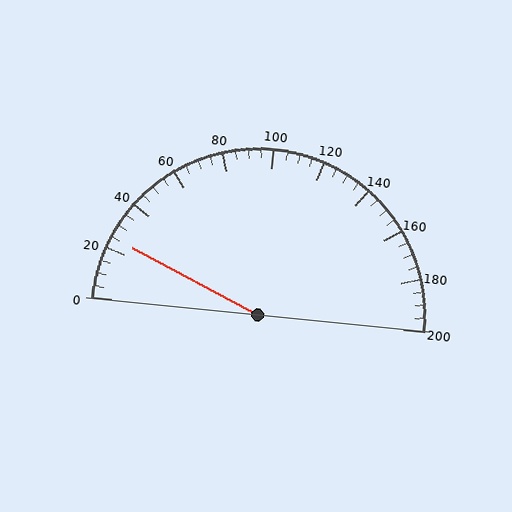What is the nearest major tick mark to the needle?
The nearest major tick mark is 20.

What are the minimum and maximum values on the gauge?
The gauge ranges from 0 to 200.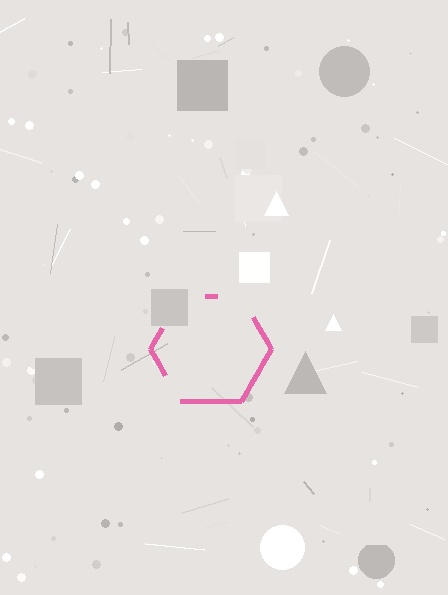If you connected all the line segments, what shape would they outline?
They would outline a hexagon.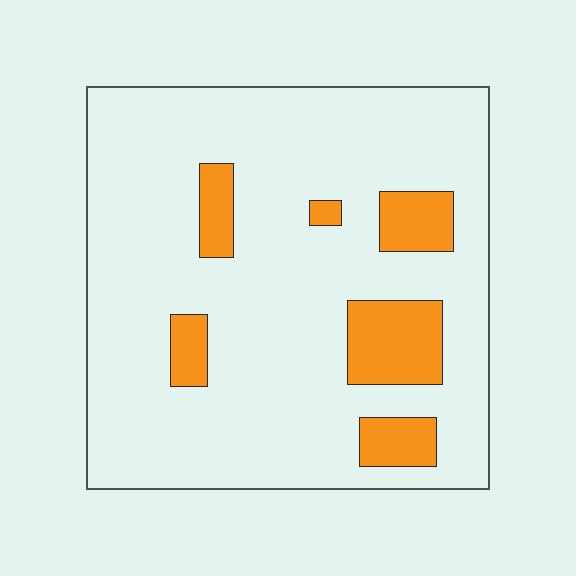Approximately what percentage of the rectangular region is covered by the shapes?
Approximately 15%.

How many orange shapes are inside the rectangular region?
6.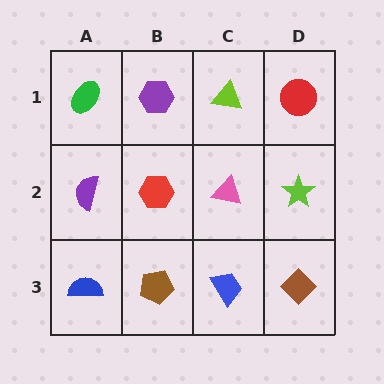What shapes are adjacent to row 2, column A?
A green ellipse (row 1, column A), a blue semicircle (row 3, column A), a red hexagon (row 2, column B).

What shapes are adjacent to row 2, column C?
A lime triangle (row 1, column C), a blue trapezoid (row 3, column C), a red hexagon (row 2, column B), a lime star (row 2, column D).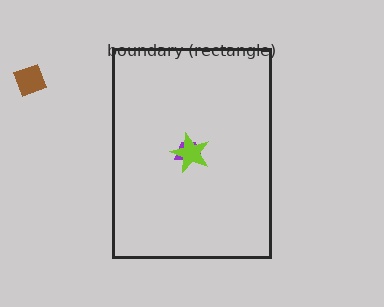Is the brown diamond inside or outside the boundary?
Outside.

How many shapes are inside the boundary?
2 inside, 1 outside.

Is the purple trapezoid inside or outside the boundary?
Inside.